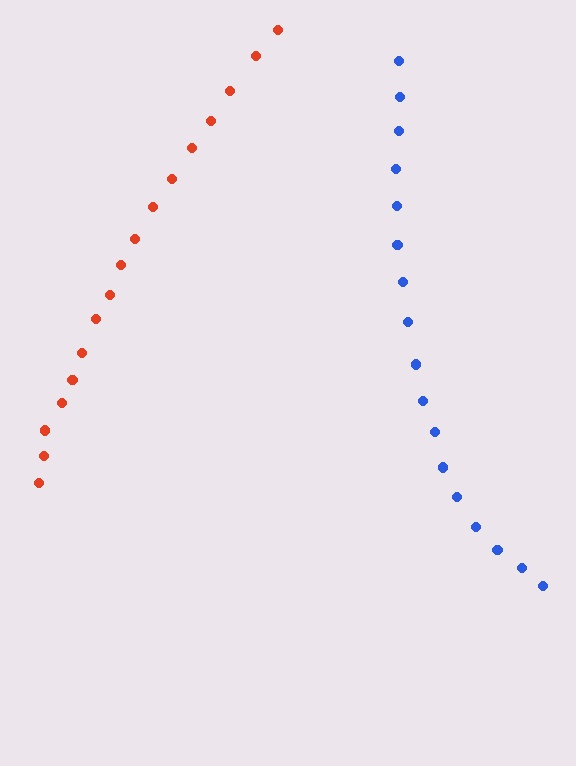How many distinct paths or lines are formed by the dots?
There are 2 distinct paths.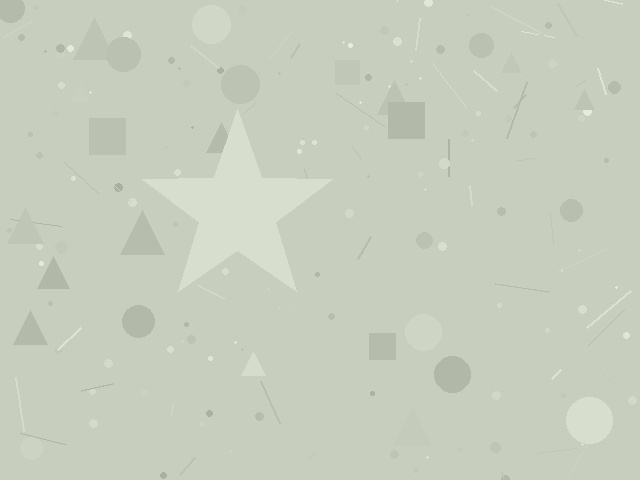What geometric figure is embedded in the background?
A star is embedded in the background.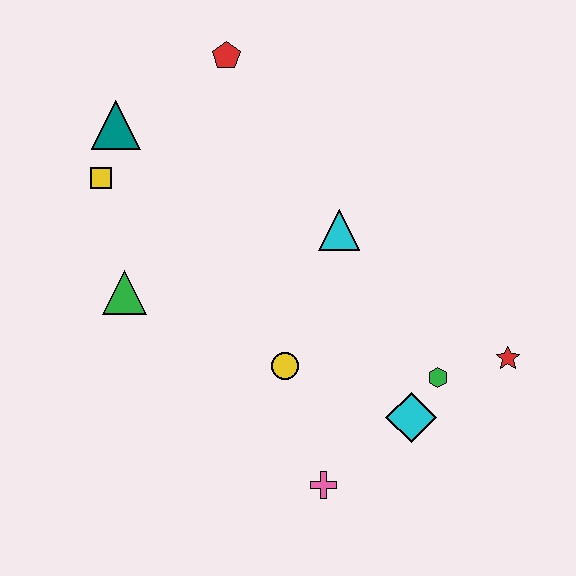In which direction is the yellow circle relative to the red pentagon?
The yellow circle is below the red pentagon.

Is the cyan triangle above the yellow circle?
Yes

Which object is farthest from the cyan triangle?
The pink cross is farthest from the cyan triangle.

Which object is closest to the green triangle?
The yellow square is closest to the green triangle.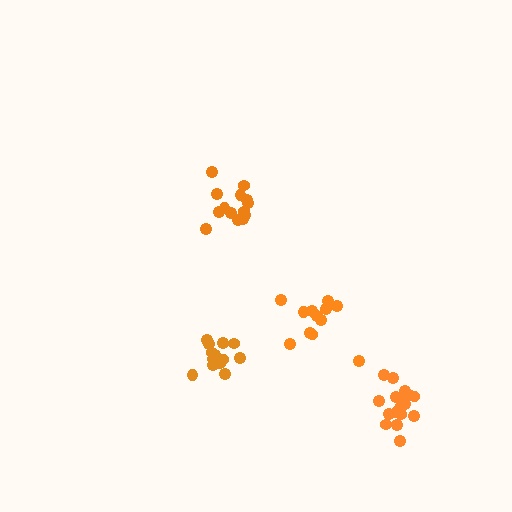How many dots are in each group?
Group 1: 15 dots, Group 2: 12 dots, Group 3: 18 dots, Group 4: 14 dots (59 total).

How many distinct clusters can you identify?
There are 4 distinct clusters.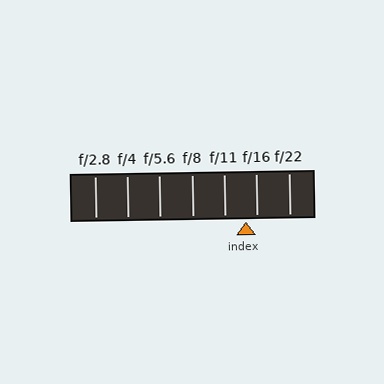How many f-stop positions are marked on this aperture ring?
There are 7 f-stop positions marked.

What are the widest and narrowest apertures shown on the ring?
The widest aperture shown is f/2.8 and the narrowest is f/22.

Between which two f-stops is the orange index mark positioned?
The index mark is between f/11 and f/16.